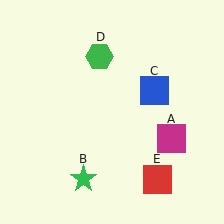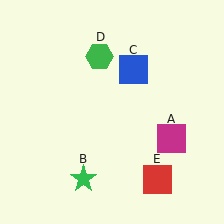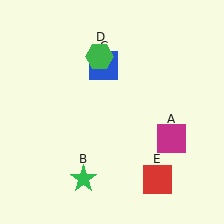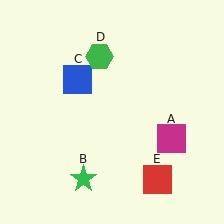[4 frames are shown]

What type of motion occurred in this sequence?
The blue square (object C) rotated counterclockwise around the center of the scene.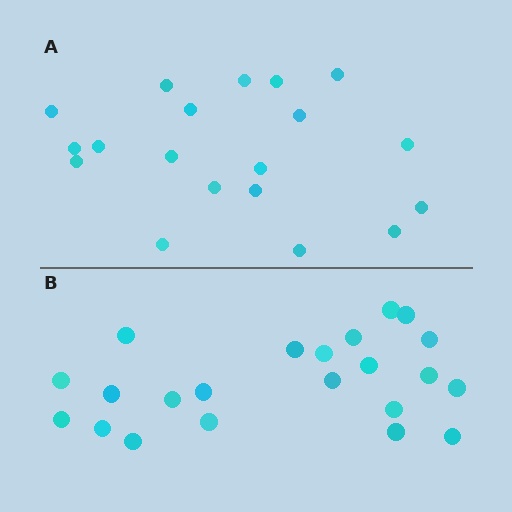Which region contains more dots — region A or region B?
Region B (the bottom region) has more dots.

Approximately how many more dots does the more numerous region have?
Region B has just a few more — roughly 2 or 3 more dots than region A.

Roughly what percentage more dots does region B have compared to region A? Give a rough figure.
About 15% more.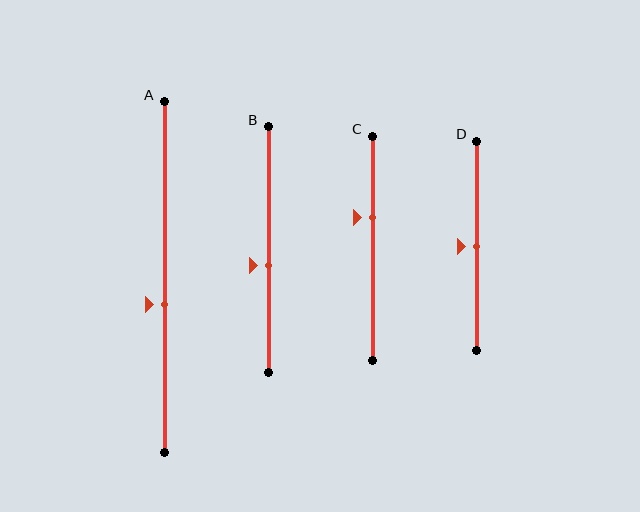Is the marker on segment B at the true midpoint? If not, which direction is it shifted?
No, the marker on segment B is shifted downward by about 6% of the segment length.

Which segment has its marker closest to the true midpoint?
Segment D has its marker closest to the true midpoint.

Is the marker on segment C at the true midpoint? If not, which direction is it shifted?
No, the marker on segment C is shifted upward by about 14% of the segment length.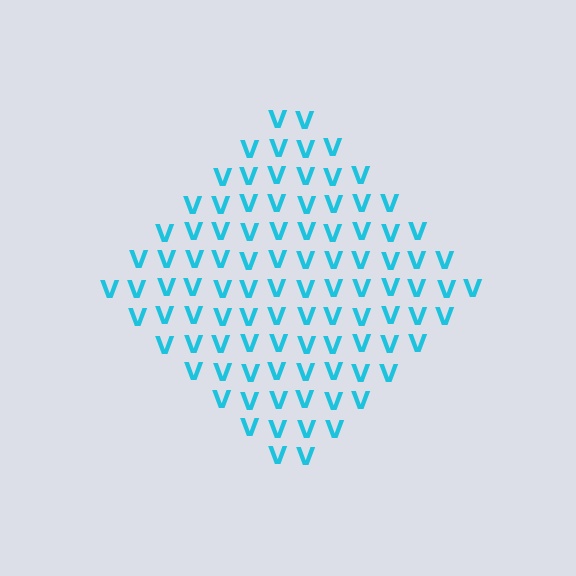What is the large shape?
The large shape is a diamond.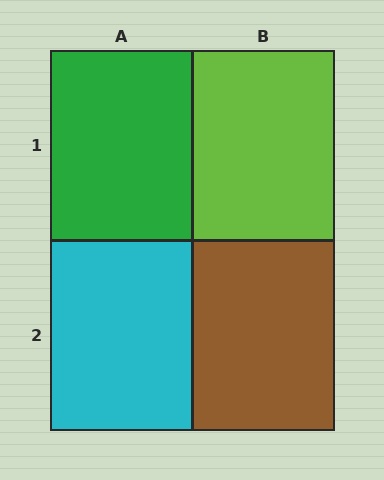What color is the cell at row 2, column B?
Brown.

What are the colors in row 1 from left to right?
Green, lime.